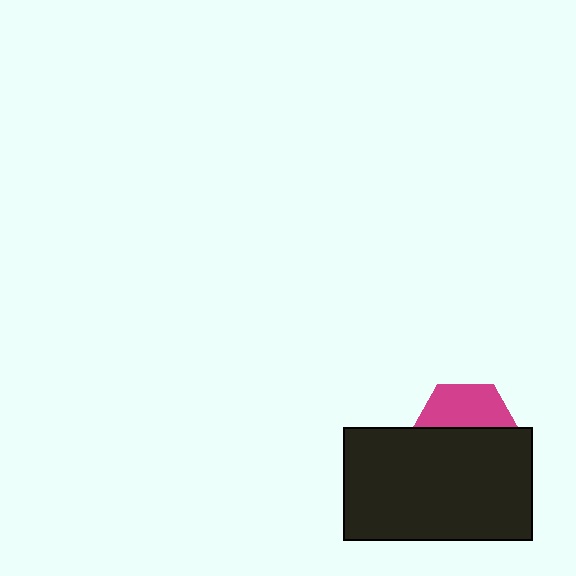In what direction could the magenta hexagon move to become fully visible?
The magenta hexagon could move up. That would shift it out from behind the black rectangle entirely.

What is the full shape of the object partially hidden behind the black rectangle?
The partially hidden object is a magenta hexagon.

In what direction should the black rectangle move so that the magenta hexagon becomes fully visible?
The black rectangle should move down. That is the shortest direction to clear the overlap and leave the magenta hexagon fully visible.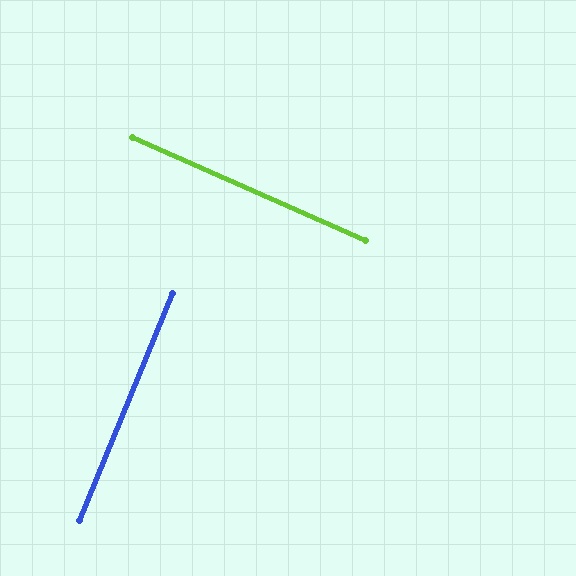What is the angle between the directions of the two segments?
Approximately 88 degrees.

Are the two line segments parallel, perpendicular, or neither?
Perpendicular — they meet at approximately 88°.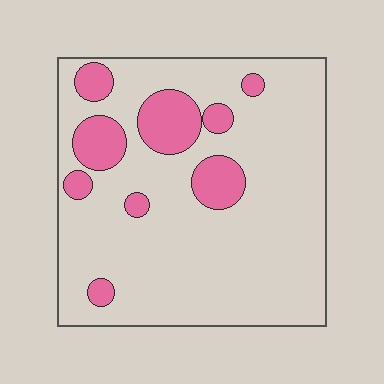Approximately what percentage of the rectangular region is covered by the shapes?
Approximately 15%.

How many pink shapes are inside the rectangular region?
9.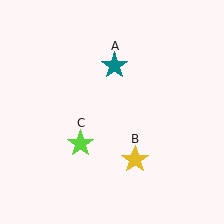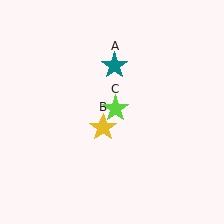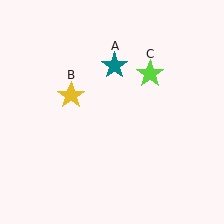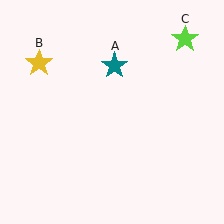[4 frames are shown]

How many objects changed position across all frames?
2 objects changed position: yellow star (object B), lime star (object C).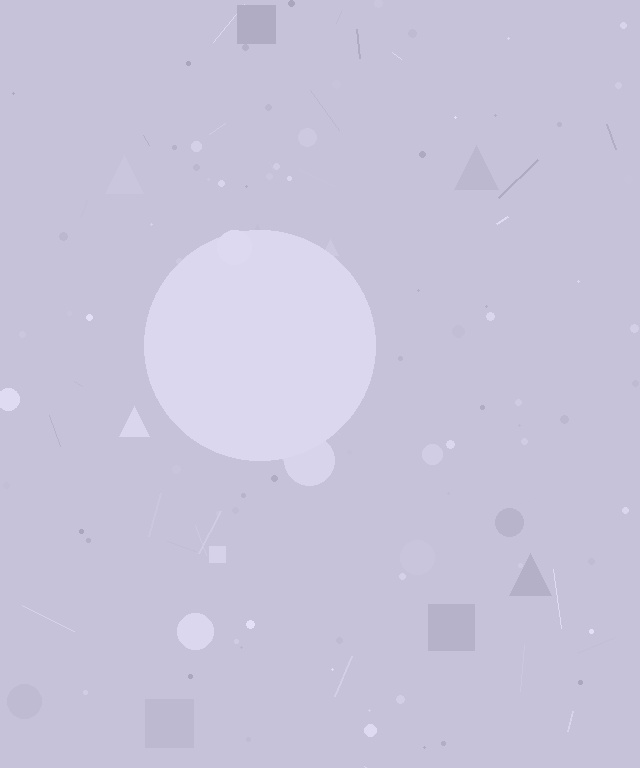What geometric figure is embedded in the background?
A circle is embedded in the background.